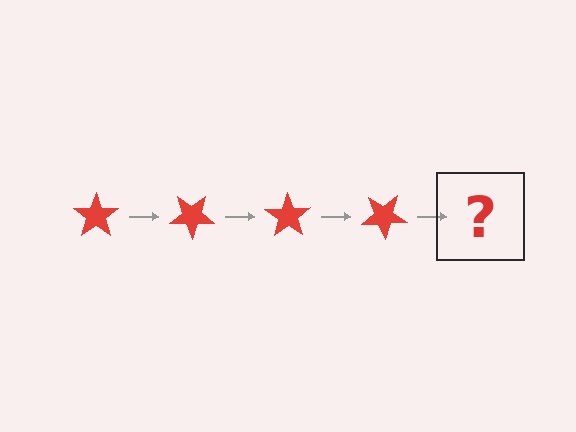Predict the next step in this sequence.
The next step is a red star rotated 140 degrees.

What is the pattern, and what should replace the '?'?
The pattern is that the star rotates 35 degrees each step. The '?' should be a red star rotated 140 degrees.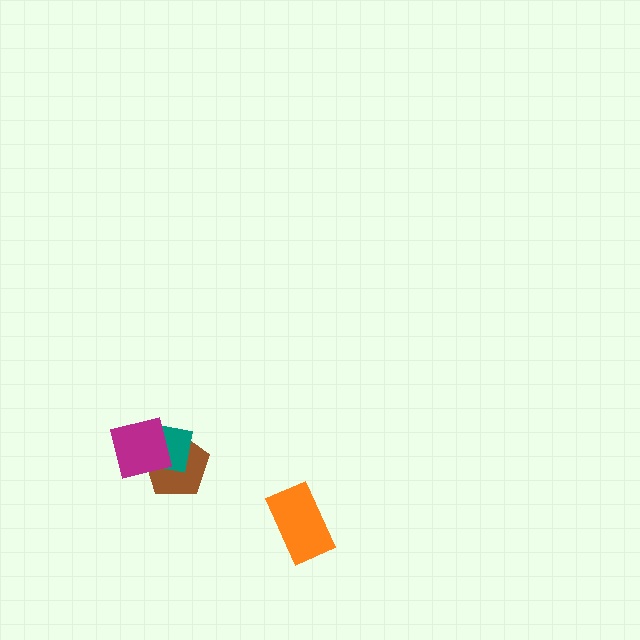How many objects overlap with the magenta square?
2 objects overlap with the magenta square.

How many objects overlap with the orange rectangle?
0 objects overlap with the orange rectangle.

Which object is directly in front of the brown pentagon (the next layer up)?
The teal square is directly in front of the brown pentagon.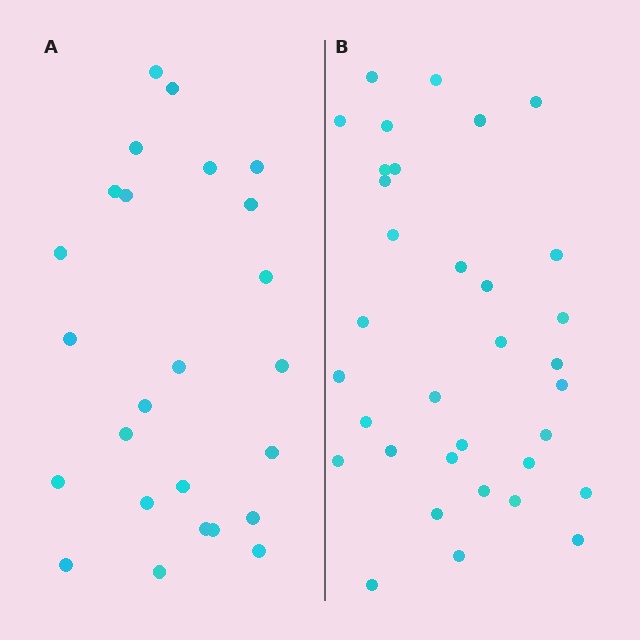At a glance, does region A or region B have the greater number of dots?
Region B (the right region) has more dots.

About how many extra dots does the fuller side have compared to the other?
Region B has roughly 8 or so more dots than region A.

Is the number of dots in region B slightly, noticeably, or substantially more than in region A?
Region B has noticeably more, but not dramatically so. The ratio is roughly 1.4 to 1.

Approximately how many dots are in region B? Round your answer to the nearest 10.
About 30 dots. (The exact count is 34, which rounds to 30.)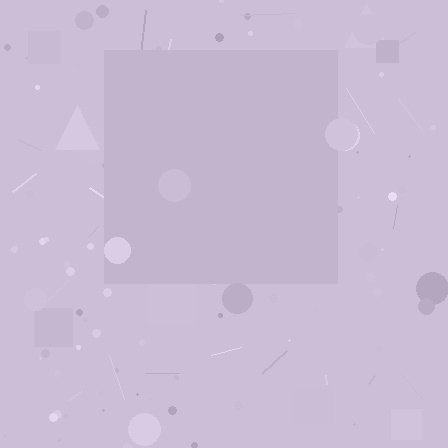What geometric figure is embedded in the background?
A square is embedded in the background.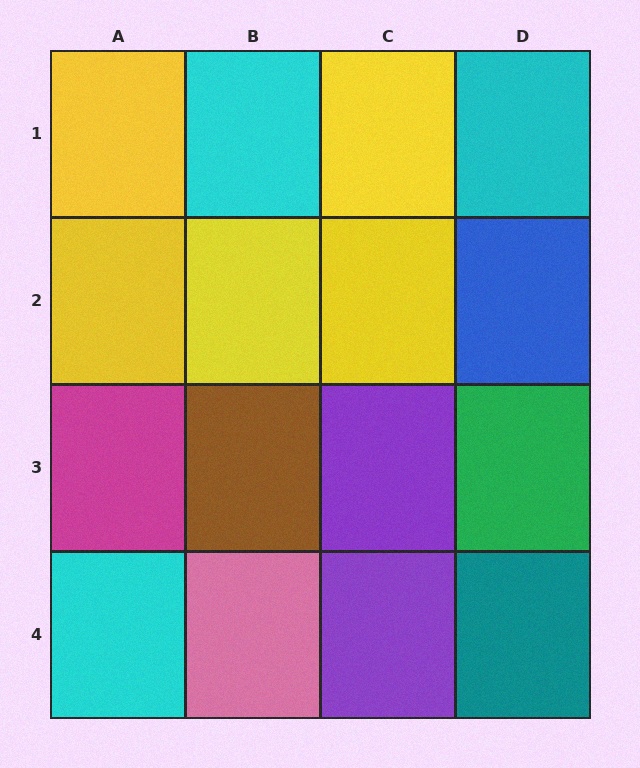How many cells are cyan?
3 cells are cyan.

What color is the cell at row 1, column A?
Yellow.